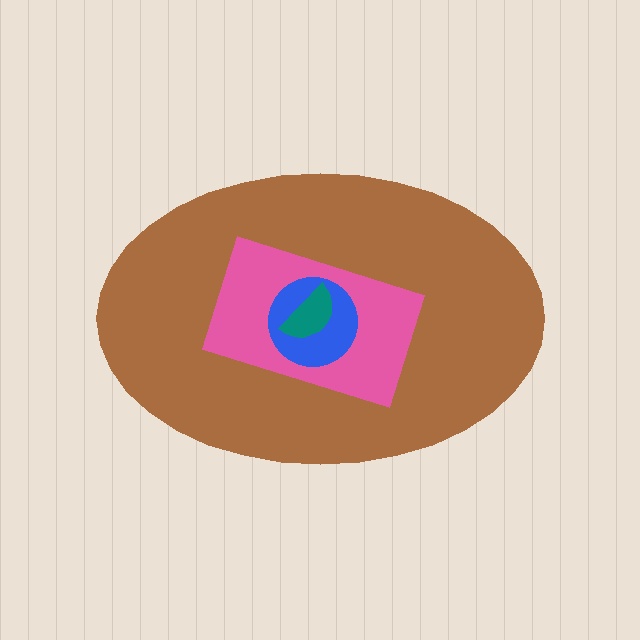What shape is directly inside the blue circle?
The teal semicircle.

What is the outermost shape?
The brown ellipse.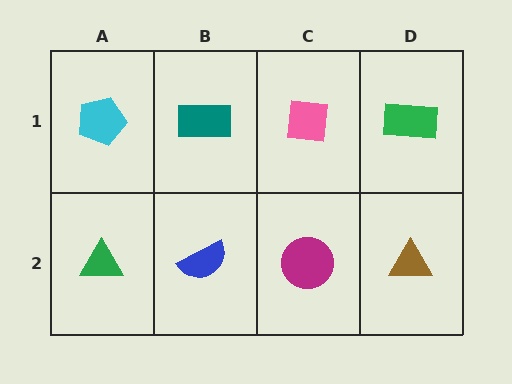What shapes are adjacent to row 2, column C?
A pink square (row 1, column C), a blue semicircle (row 2, column B), a brown triangle (row 2, column D).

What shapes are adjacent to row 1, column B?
A blue semicircle (row 2, column B), a cyan pentagon (row 1, column A), a pink square (row 1, column C).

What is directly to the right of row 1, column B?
A pink square.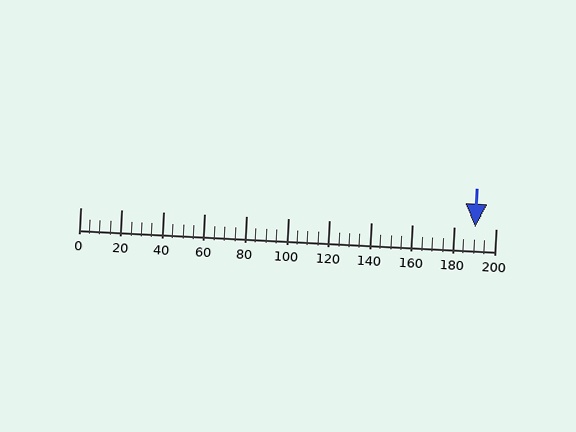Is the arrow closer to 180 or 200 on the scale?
The arrow is closer to 200.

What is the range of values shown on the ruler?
The ruler shows values from 0 to 200.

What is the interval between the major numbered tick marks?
The major tick marks are spaced 20 units apart.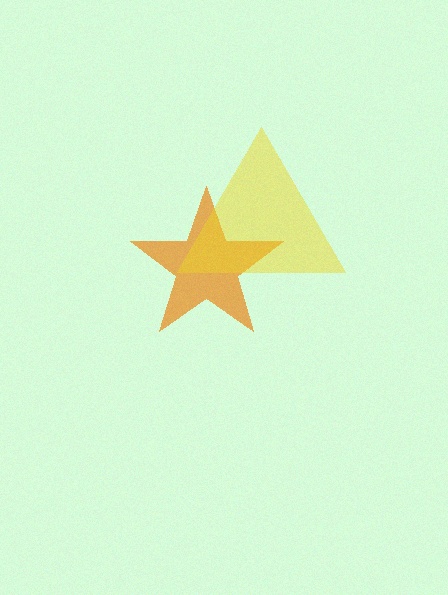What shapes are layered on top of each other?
The layered shapes are: an orange star, a yellow triangle.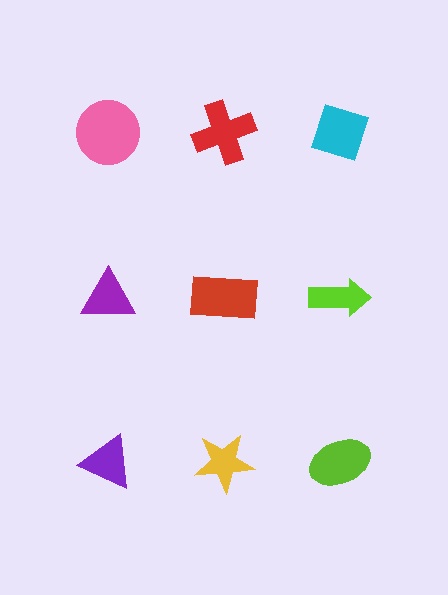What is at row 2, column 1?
A purple triangle.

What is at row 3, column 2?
A yellow star.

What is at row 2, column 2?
A red rectangle.